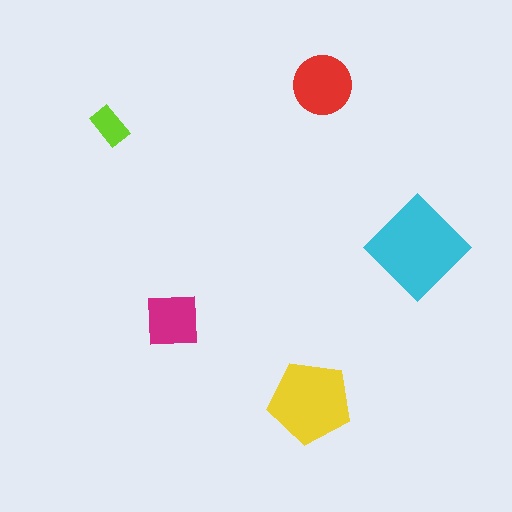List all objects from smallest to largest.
The lime rectangle, the magenta square, the red circle, the yellow pentagon, the cyan diamond.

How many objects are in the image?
There are 5 objects in the image.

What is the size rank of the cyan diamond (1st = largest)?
1st.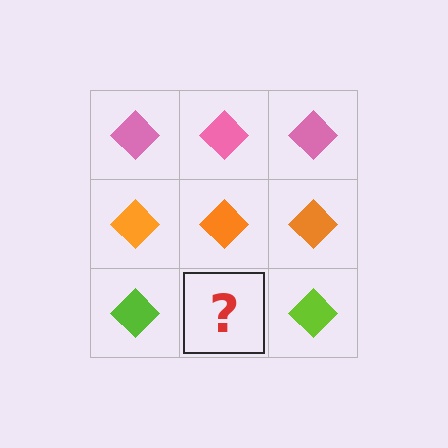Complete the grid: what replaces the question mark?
The question mark should be replaced with a lime diamond.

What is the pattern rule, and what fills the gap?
The rule is that each row has a consistent color. The gap should be filled with a lime diamond.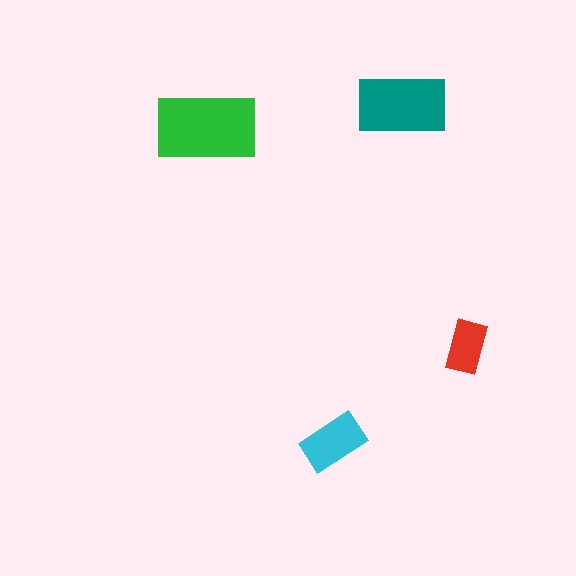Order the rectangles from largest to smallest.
the green one, the teal one, the cyan one, the red one.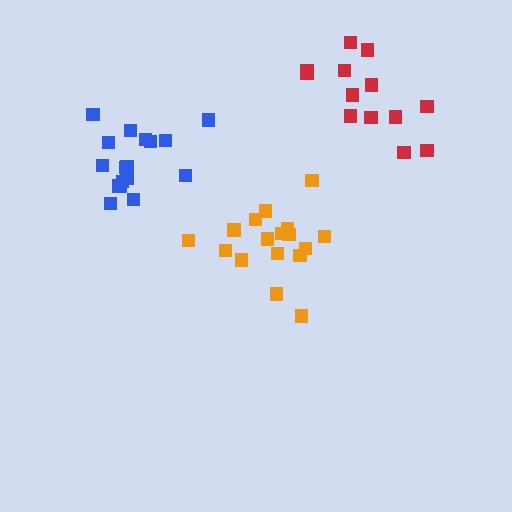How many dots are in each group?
Group 1: 13 dots, Group 2: 17 dots, Group 3: 17 dots (47 total).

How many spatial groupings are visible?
There are 3 spatial groupings.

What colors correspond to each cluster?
The clusters are colored: red, orange, blue.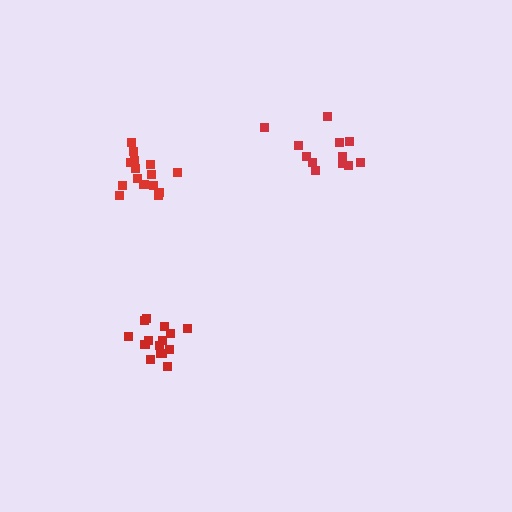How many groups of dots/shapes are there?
There are 3 groups.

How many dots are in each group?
Group 1: 12 dots, Group 2: 15 dots, Group 3: 15 dots (42 total).